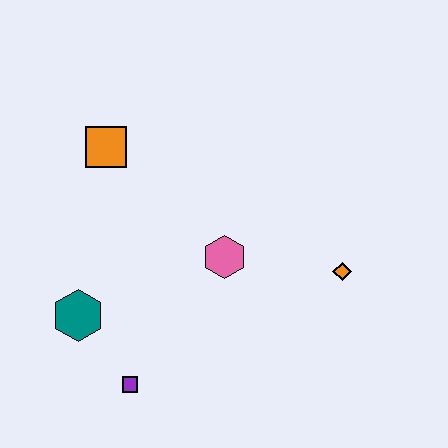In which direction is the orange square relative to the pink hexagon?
The orange square is to the left of the pink hexagon.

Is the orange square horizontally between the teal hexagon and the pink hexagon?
Yes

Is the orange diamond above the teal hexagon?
Yes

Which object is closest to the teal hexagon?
The purple square is closest to the teal hexagon.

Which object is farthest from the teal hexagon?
The orange diamond is farthest from the teal hexagon.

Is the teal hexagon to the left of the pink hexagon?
Yes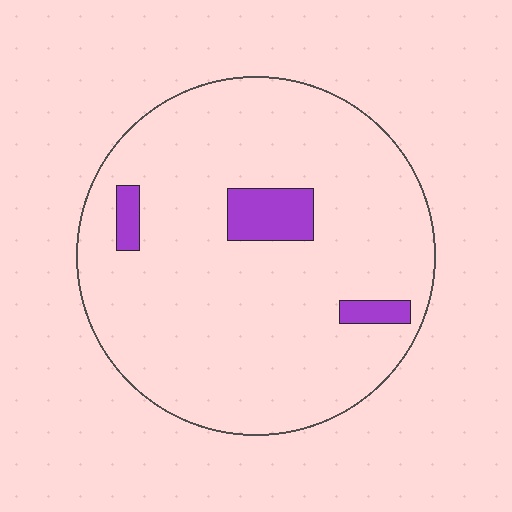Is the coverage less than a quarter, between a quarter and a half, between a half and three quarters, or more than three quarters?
Less than a quarter.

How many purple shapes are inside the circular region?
3.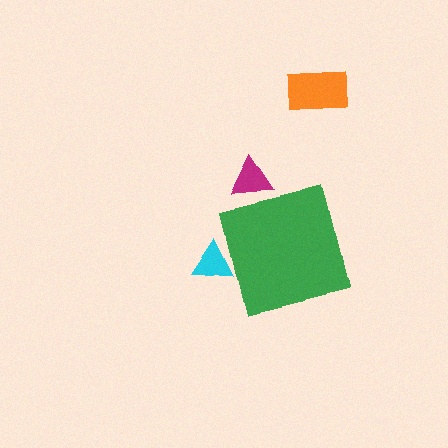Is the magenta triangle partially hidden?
Yes, the magenta triangle is partially hidden behind the green square.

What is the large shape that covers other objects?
A green square.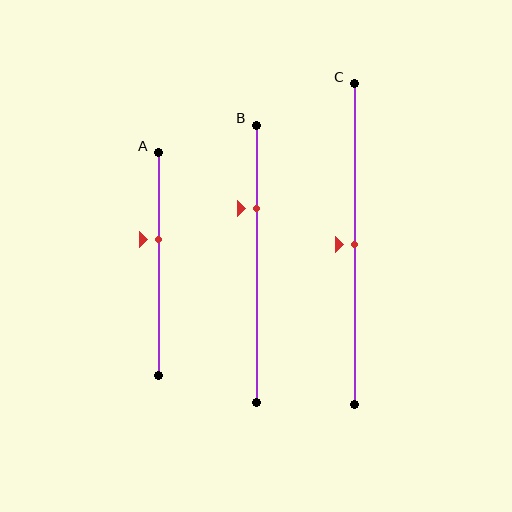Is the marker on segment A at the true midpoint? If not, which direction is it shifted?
No, the marker on segment A is shifted upward by about 11% of the segment length.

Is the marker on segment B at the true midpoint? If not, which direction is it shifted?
No, the marker on segment B is shifted upward by about 20% of the segment length.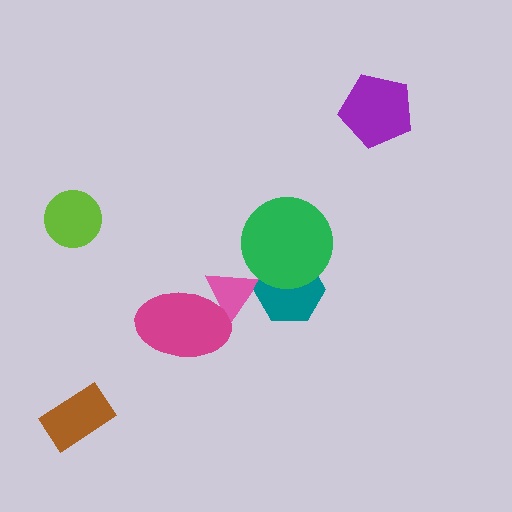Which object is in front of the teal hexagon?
The green circle is in front of the teal hexagon.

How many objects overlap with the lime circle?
0 objects overlap with the lime circle.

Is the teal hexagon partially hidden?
Yes, it is partially covered by another shape.